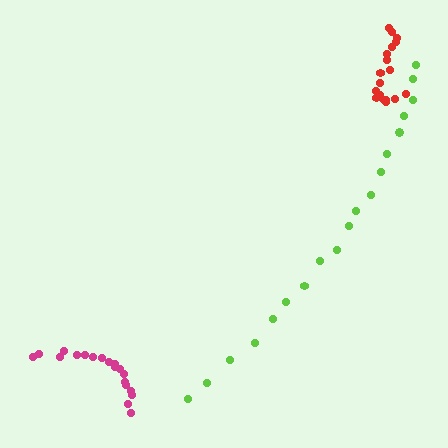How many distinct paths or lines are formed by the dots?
There are 3 distinct paths.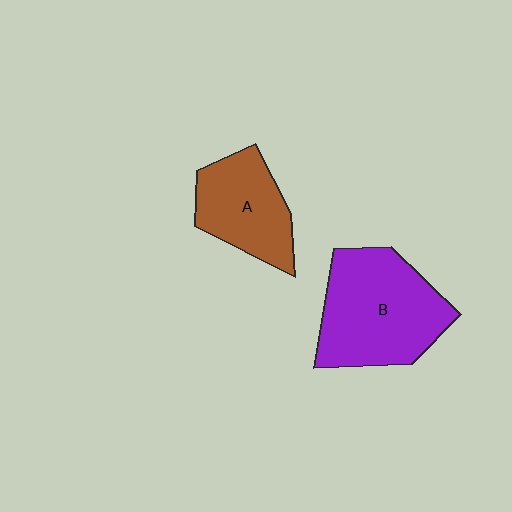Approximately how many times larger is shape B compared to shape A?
Approximately 1.5 times.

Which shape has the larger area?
Shape B (purple).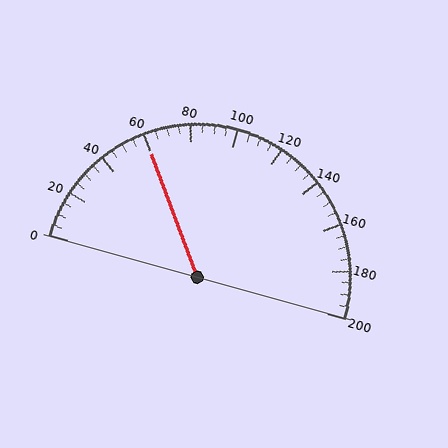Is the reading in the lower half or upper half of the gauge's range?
The reading is in the lower half of the range (0 to 200).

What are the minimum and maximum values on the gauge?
The gauge ranges from 0 to 200.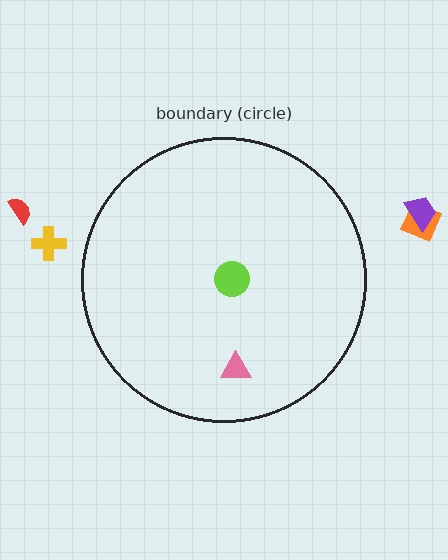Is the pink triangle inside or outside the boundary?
Inside.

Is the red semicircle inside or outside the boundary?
Outside.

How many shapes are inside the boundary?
2 inside, 4 outside.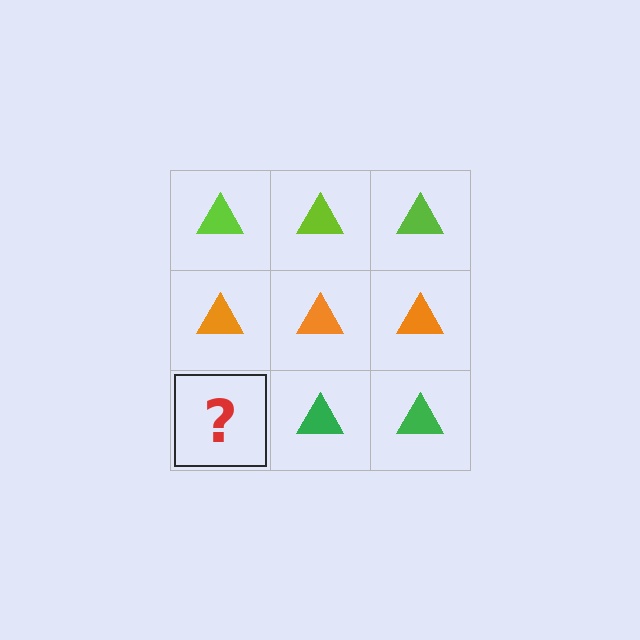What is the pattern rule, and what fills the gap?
The rule is that each row has a consistent color. The gap should be filled with a green triangle.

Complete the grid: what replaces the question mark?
The question mark should be replaced with a green triangle.